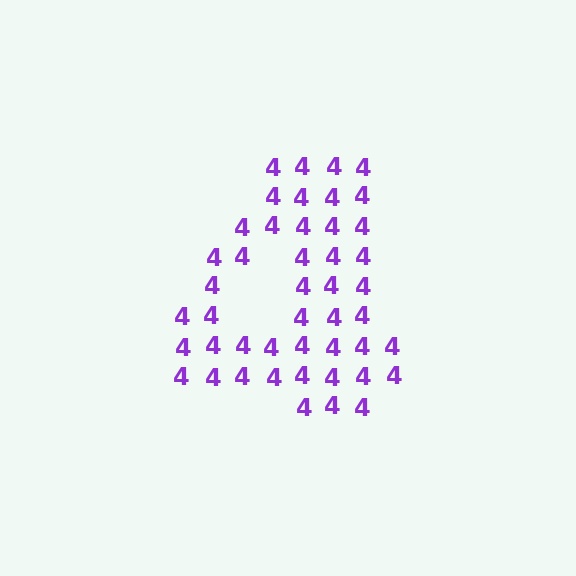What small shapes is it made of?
It is made of small digit 4's.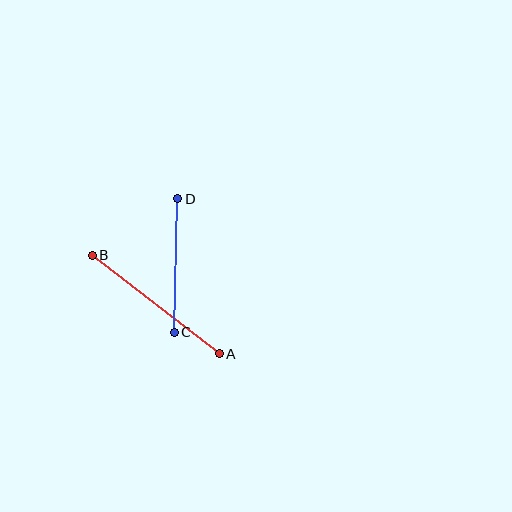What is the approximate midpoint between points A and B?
The midpoint is at approximately (156, 304) pixels.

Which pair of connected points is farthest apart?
Points A and B are farthest apart.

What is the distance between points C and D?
The distance is approximately 134 pixels.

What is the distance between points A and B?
The distance is approximately 161 pixels.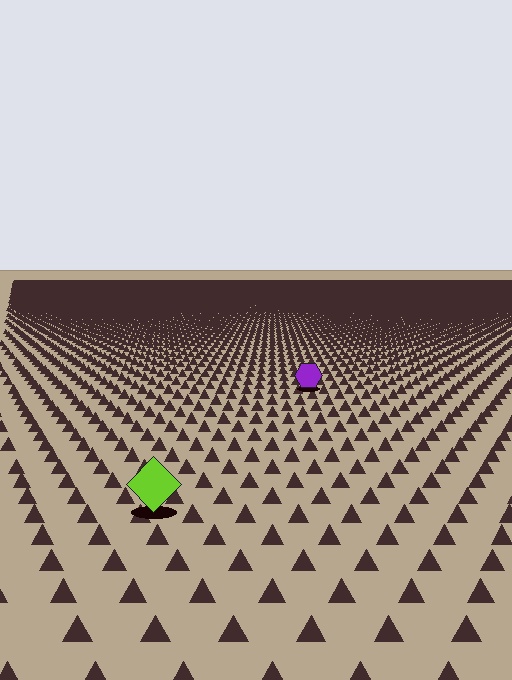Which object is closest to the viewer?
The lime diamond is closest. The texture marks near it are larger and more spread out.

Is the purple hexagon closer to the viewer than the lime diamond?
No. The lime diamond is closer — you can tell from the texture gradient: the ground texture is coarser near it.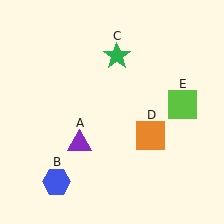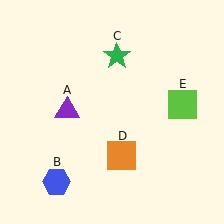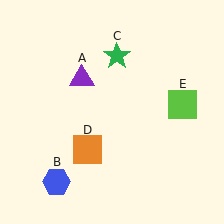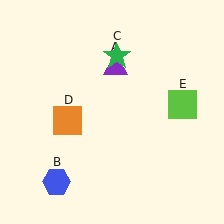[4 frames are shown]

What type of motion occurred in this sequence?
The purple triangle (object A), orange square (object D) rotated clockwise around the center of the scene.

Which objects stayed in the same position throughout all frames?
Blue hexagon (object B) and green star (object C) and lime square (object E) remained stationary.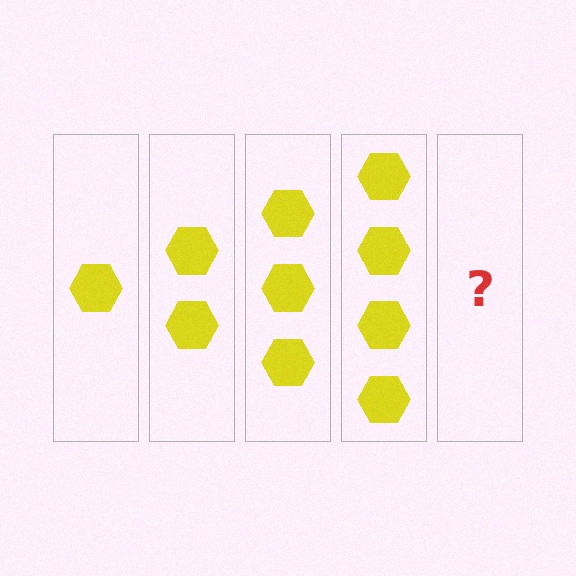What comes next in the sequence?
The next element should be 5 hexagons.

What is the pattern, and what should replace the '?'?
The pattern is that each step adds one more hexagon. The '?' should be 5 hexagons.